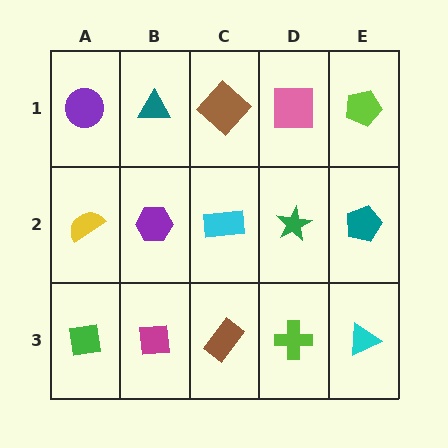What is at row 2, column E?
A teal pentagon.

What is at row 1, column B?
A teal triangle.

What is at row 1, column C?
A brown diamond.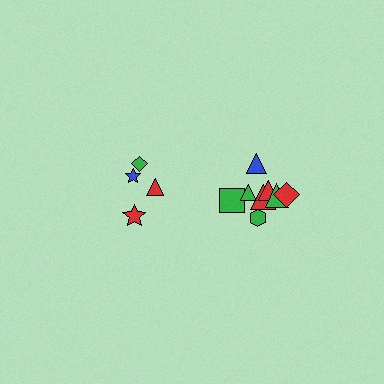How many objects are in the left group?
There are 4 objects.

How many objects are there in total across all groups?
There are 12 objects.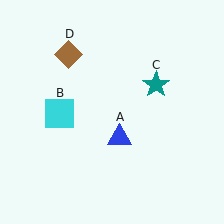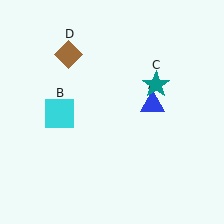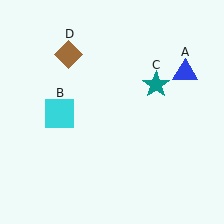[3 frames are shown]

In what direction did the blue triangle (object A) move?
The blue triangle (object A) moved up and to the right.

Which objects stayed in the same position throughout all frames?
Cyan square (object B) and teal star (object C) and brown diamond (object D) remained stationary.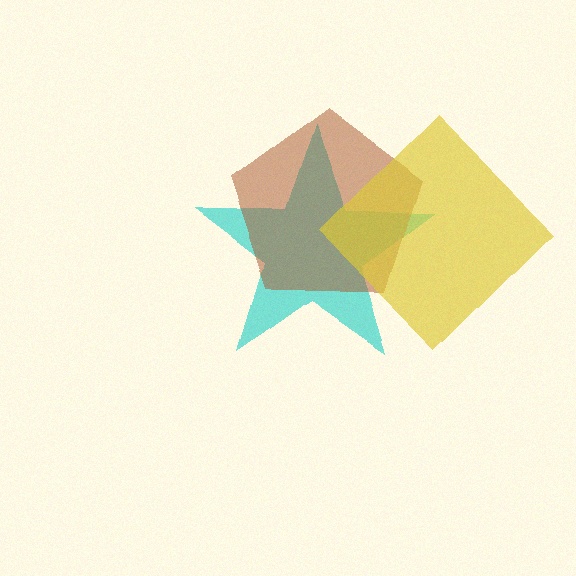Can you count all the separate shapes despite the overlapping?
Yes, there are 3 separate shapes.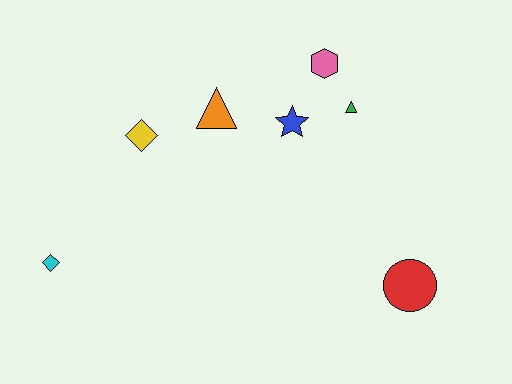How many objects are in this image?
There are 7 objects.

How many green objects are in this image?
There is 1 green object.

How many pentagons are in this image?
There are no pentagons.